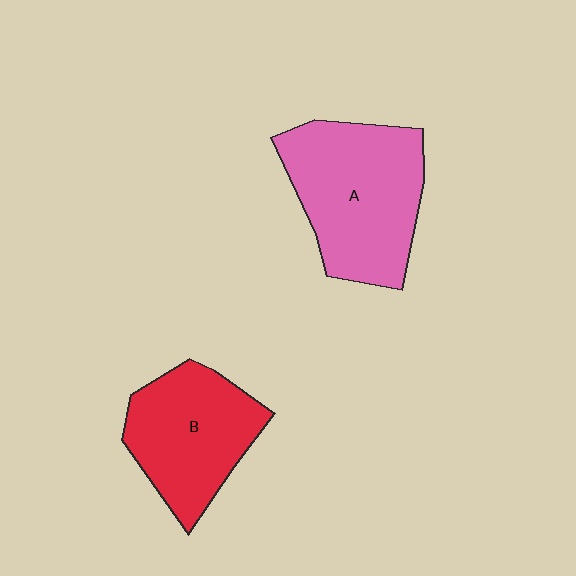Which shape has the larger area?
Shape A (pink).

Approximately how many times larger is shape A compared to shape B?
Approximately 1.3 times.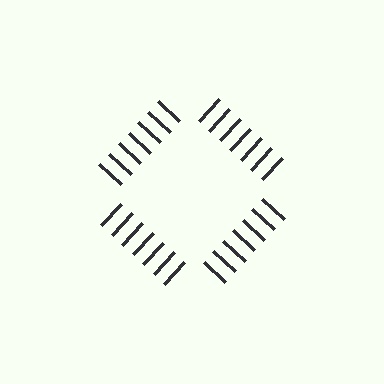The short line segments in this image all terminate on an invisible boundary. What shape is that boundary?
An illusory square — the line segments terminate on its edges but no continuous stroke is drawn.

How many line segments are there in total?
28 — 7 along each of the 4 edges.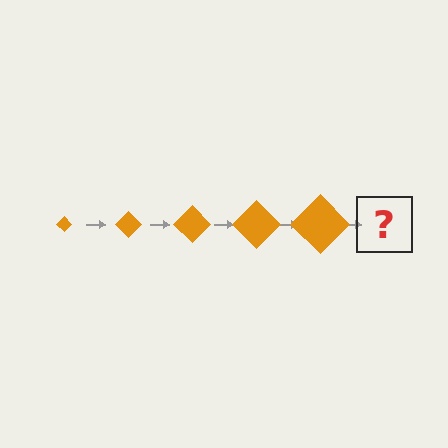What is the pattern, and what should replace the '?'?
The pattern is that the diamond gets progressively larger each step. The '?' should be an orange diamond, larger than the previous one.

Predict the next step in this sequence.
The next step is an orange diamond, larger than the previous one.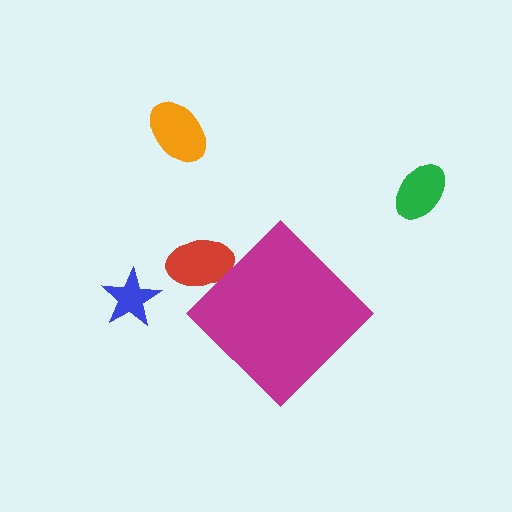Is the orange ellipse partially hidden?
No, the orange ellipse is fully visible.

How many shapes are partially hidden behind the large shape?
1 shape is partially hidden.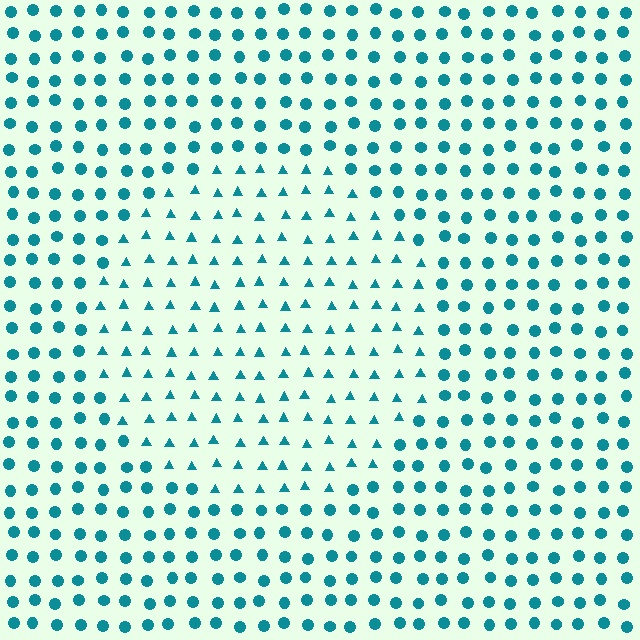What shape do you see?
I see a circle.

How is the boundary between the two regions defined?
The boundary is defined by a change in element shape: triangles inside vs. circles outside. All elements share the same color and spacing.